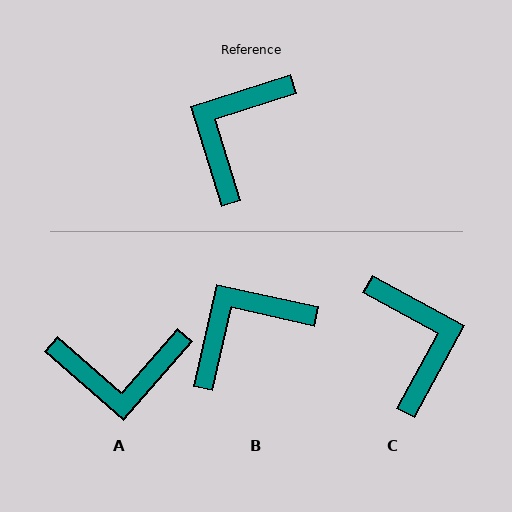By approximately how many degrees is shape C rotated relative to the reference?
Approximately 136 degrees clockwise.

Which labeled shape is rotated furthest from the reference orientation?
C, about 136 degrees away.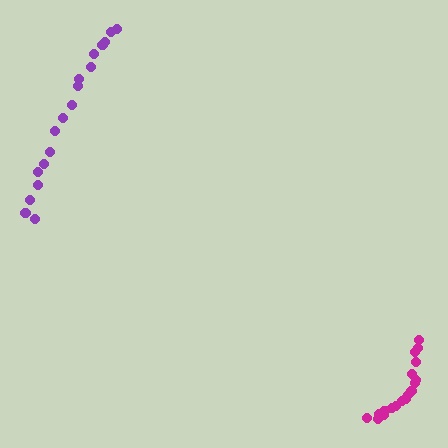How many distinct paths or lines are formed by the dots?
There are 2 distinct paths.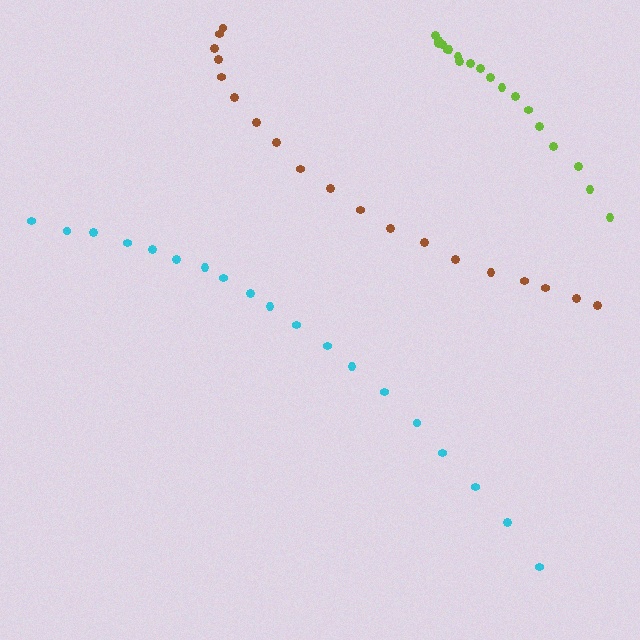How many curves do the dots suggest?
There are 3 distinct paths.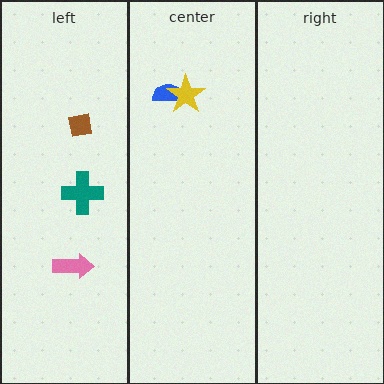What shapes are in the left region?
The brown square, the pink arrow, the teal cross.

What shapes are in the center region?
The blue semicircle, the yellow star.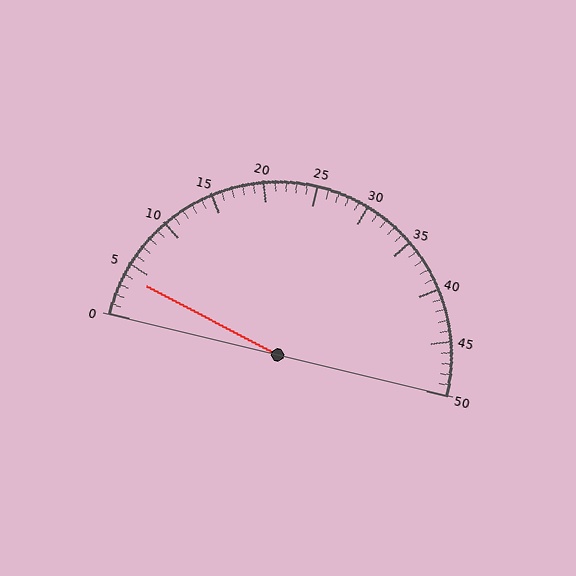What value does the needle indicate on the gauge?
The needle indicates approximately 4.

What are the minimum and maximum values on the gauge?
The gauge ranges from 0 to 50.